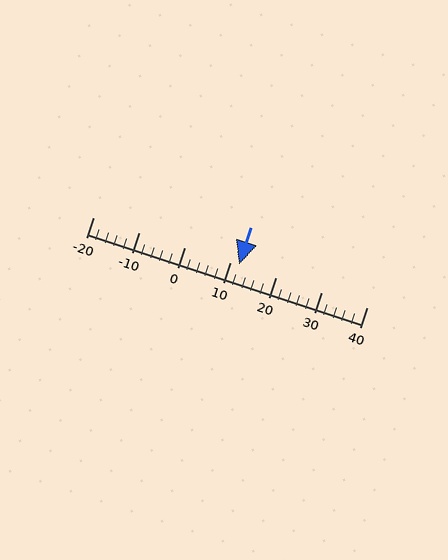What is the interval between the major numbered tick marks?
The major tick marks are spaced 10 units apart.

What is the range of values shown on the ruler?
The ruler shows values from -20 to 40.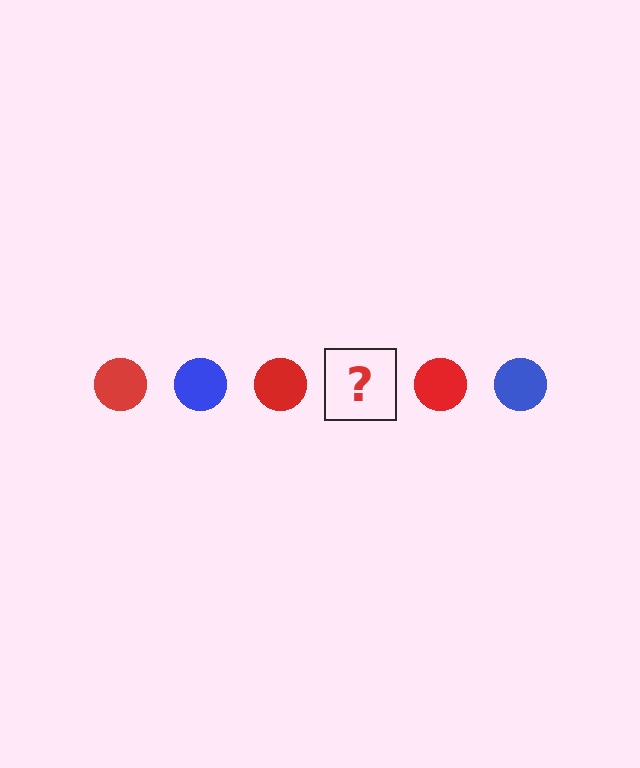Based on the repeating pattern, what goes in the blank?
The blank should be a blue circle.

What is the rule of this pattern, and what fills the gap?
The rule is that the pattern cycles through red, blue circles. The gap should be filled with a blue circle.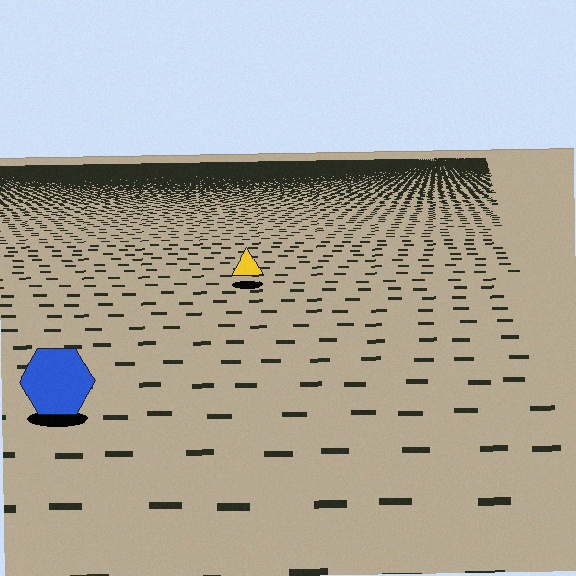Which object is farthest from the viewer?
The yellow triangle is farthest from the viewer. It appears smaller and the ground texture around it is denser.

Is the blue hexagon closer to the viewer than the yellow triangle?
Yes. The blue hexagon is closer — you can tell from the texture gradient: the ground texture is coarser near it.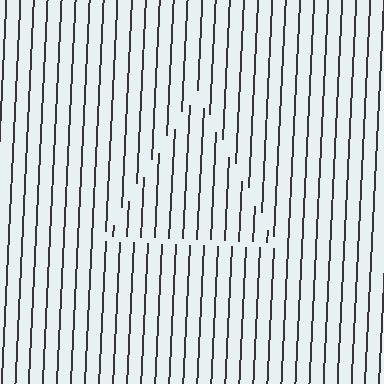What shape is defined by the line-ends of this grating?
An illusory triangle. The interior of the shape contains the same grating, shifted by half a period — the contour is defined by the phase discontinuity where line-ends from the inner and outer gratings abut.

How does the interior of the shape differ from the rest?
The interior of the shape contains the same grating, shifted by half a period — the contour is defined by the phase discontinuity where line-ends from the inner and outer gratings abut.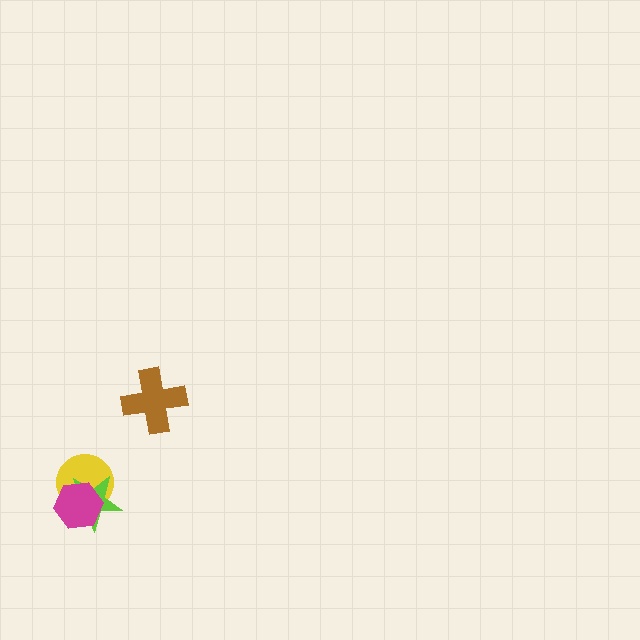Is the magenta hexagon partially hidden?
No, no other shape covers it.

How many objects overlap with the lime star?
2 objects overlap with the lime star.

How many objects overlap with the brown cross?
0 objects overlap with the brown cross.